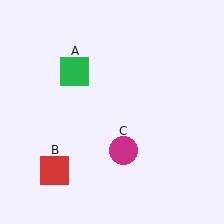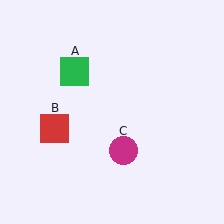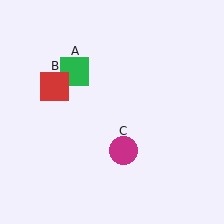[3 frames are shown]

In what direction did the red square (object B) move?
The red square (object B) moved up.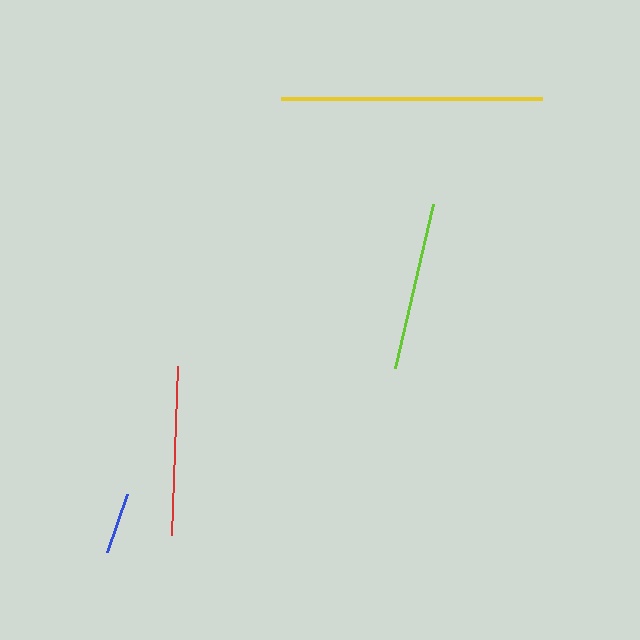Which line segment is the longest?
The yellow line is the longest at approximately 261 pixels.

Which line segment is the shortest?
The blue line is the shortest at approximately 61 pixels.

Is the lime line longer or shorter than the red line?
The red line is longer than the lime line.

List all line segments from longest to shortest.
From longest to shortest: yellow, red, lime, blue.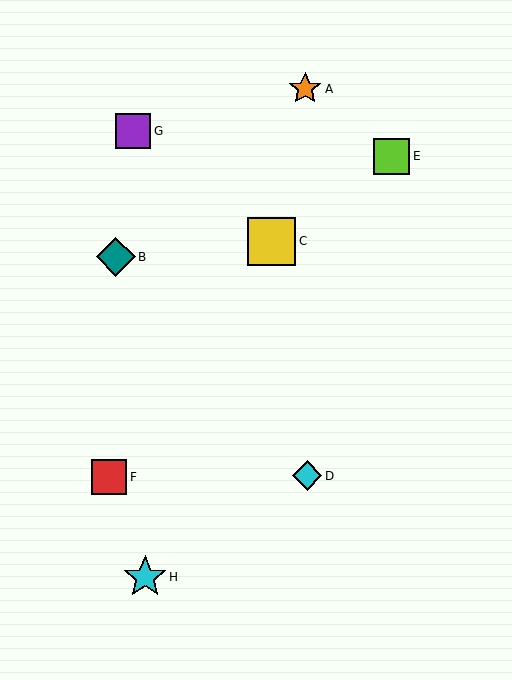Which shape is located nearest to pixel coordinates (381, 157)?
The lime square (labeled E) at (391, 156) is nearest to that location.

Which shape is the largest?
The yellow square (labeled C) is the largest.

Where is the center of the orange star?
The center of the orange star is at (305, 89).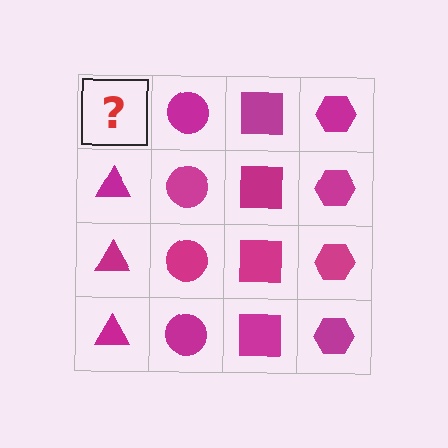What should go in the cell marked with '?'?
The missing cell should contain a magenta triangle.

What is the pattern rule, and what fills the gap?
The rule is that each column has a consistent shape. The gap should be filled with a magenta triangle.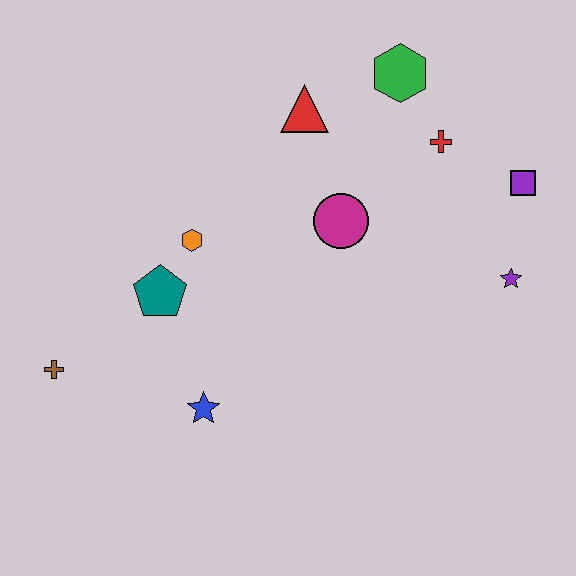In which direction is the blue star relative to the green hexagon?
The blue star is below the green hexagon.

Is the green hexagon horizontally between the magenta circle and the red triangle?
No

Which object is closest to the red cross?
The green hexagon is closest to the red cross.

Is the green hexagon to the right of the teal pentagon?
Yes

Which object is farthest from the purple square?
The brown cross is farthest from the purple square.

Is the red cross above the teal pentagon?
Yes